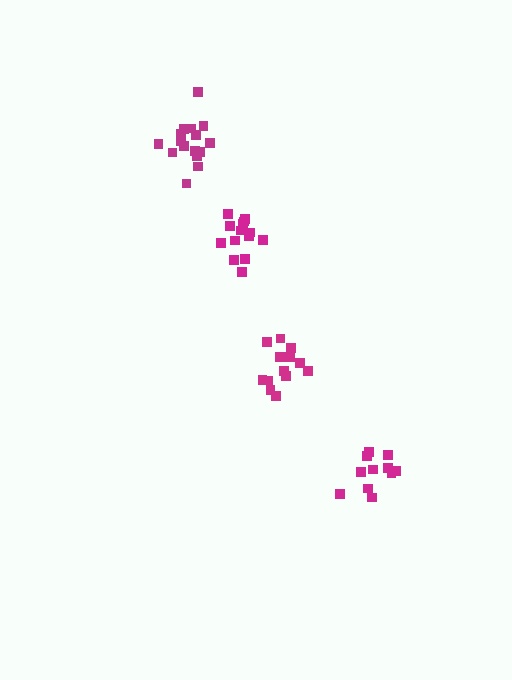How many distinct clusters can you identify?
There are 4 distinct clusters.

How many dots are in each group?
Group 1: 14 dots, Group 2: 16 dots, Group 3: 14 dots, Group 4: 11 dots (55 total).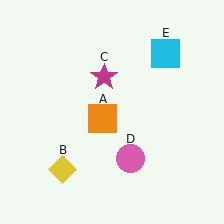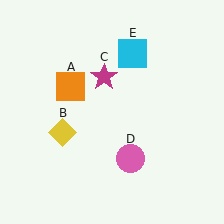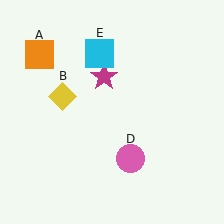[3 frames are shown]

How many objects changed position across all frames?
3 objects changed position: orange square (object A), yellow diamond (object B), cyan square (object E).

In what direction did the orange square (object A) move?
The orange square (object A) moved up and to the left.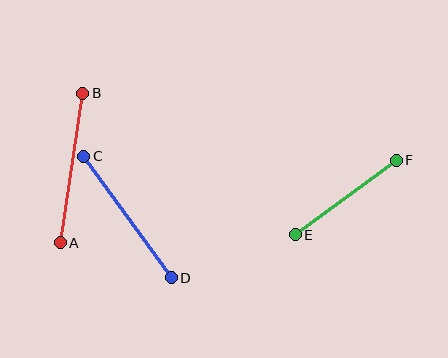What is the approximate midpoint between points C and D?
The midpoint is at approximately (127, 217) pixels.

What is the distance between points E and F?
The distance is approximately 125 pixels.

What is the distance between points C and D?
The distance is approximately 150 pixels.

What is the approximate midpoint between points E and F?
The midpoint is at approximately (346, 197) pixels.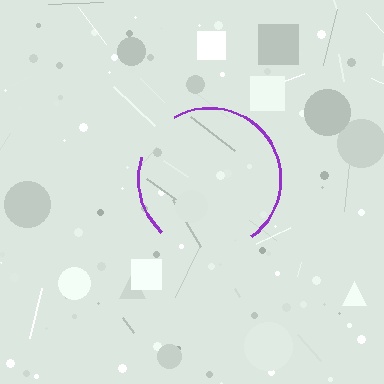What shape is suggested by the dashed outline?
The dashed outline suggests a circle.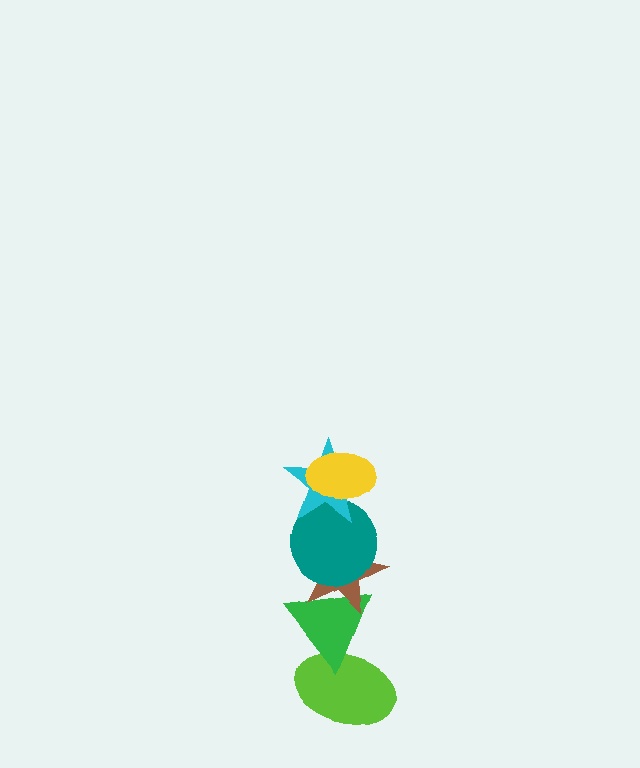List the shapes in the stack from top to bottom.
From top to bottom: the yellow ellipse, the cyan star, the teal circle, the brown star, the green triangle, the lime ellipse.